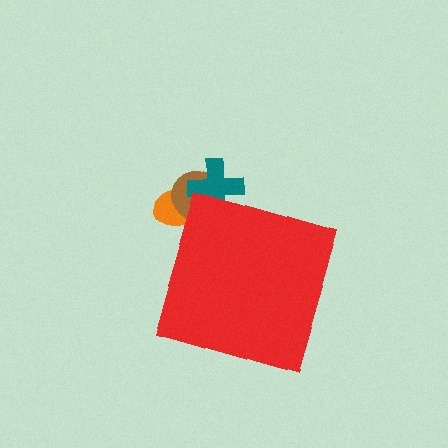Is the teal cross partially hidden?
Yes, the teal cross is partially hidden behind the red diamond.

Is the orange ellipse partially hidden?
Yes, the orange ellipse is partially hidden behind the red diamond.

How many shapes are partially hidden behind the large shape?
3 shapes are partially hidden.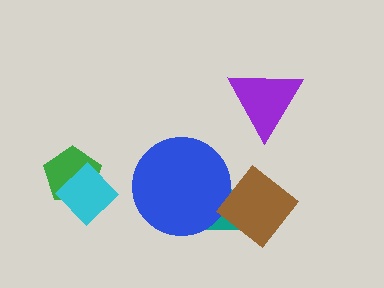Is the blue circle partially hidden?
Yes, it is partially covered by another shape.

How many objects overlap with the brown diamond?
2 objects overlap with the brown diamond.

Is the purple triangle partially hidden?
No, no other shape covers it.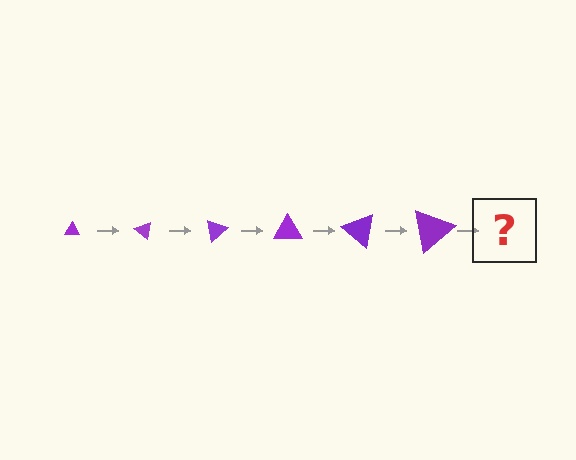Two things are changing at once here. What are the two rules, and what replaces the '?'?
The two rules are that the triangle grows larger each step and it rotates 40 degrees each step. The '?' should be a triangle, larger than the previous one and rotated 240 degrees from the start.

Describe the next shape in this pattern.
It should be a triangle, larger than the previous one and rotated 240 degrees from the start.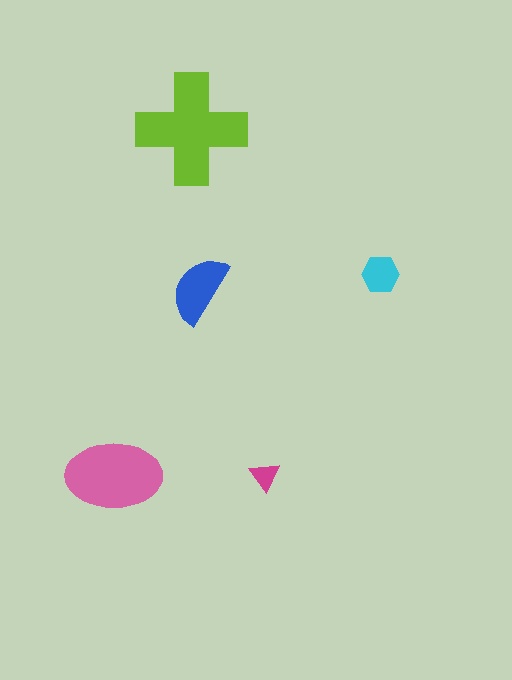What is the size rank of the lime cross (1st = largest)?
1st.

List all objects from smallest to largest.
The magenta triangle, the cyan hexagon, the blue semicircle, the pink ellipse, the lime cross.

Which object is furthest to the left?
The pink ellipse is leftmost.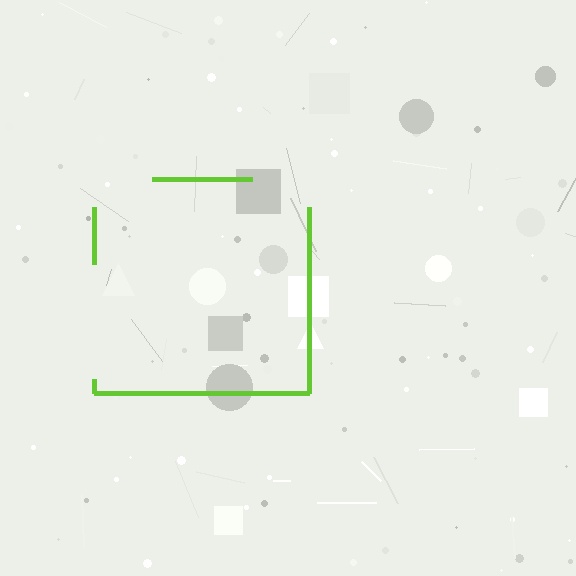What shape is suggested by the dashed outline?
The dashed outline suggests a square.